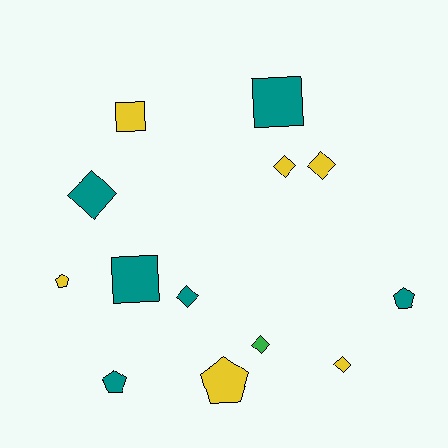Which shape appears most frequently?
Diamond, with 6 objects.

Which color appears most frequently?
Teal, with 6 objects.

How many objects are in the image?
There are 13 objects.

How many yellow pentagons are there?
There are 2 yellow pentagons.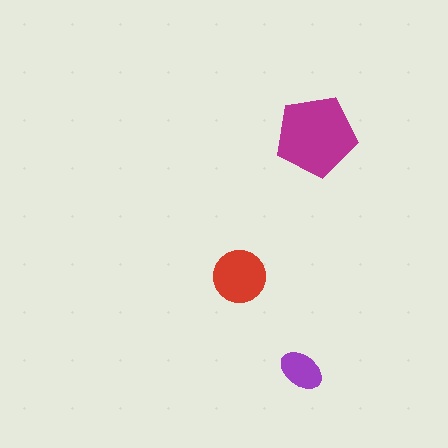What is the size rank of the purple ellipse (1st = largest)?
3rd.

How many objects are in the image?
There are 3 objects in the image.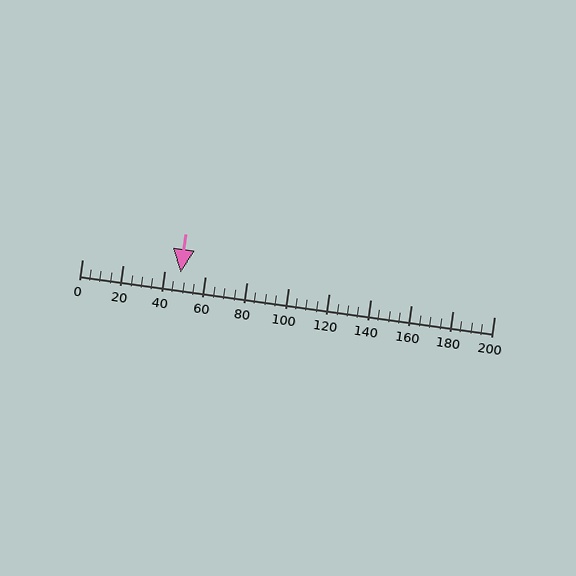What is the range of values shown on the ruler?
The ruler shows values from 0 to 200.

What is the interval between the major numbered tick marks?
The major tick marks are spaced 20 units apart.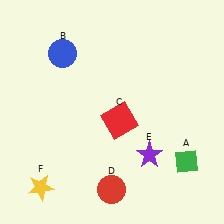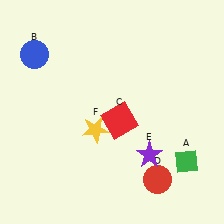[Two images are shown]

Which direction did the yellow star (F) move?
The yellow star (F) moved up.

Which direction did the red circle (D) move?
The red circle (D) moved right.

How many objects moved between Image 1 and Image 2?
3 objects moved between the two images.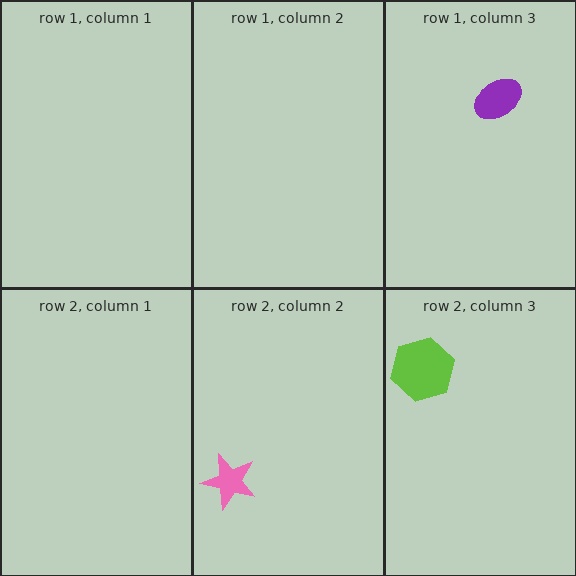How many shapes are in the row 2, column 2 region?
1.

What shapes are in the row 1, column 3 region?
The purple ellipse.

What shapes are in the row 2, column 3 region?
The lime hexagon.